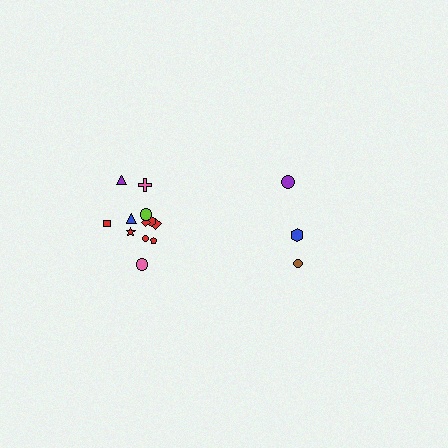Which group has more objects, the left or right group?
The left group.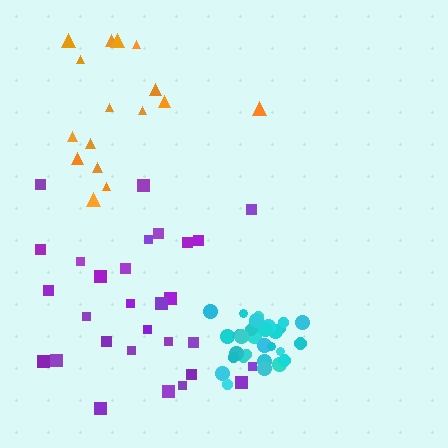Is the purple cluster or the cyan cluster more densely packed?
Cyan.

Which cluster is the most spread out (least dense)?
Orange.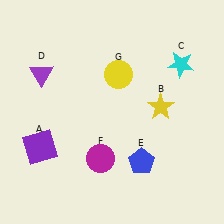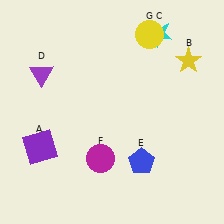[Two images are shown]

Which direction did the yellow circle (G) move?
The yellow circle (G) moved up.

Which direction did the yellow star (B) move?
The yellow star (B) moved up.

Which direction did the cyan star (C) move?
The cyan star (C) moved up.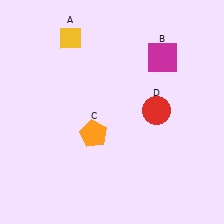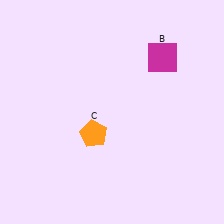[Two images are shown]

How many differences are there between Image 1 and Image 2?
There are 2 differences between the two images.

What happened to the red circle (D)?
The red circle (D) was removed in Image 2. It was in the top-right area of Image 1.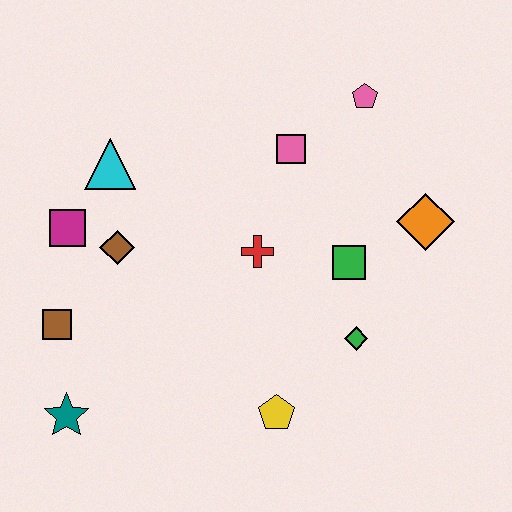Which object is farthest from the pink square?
The teal star is farthest from the pink square.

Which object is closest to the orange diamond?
The green square is closest to the orange diamond.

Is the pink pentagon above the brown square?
Yes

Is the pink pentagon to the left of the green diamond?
No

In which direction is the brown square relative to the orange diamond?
The brown square is to the left of the orange diamond.